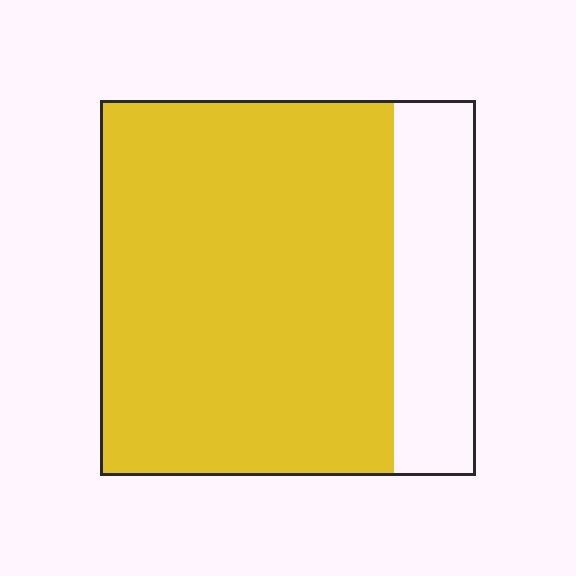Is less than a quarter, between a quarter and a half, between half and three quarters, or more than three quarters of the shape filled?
More than three quarters.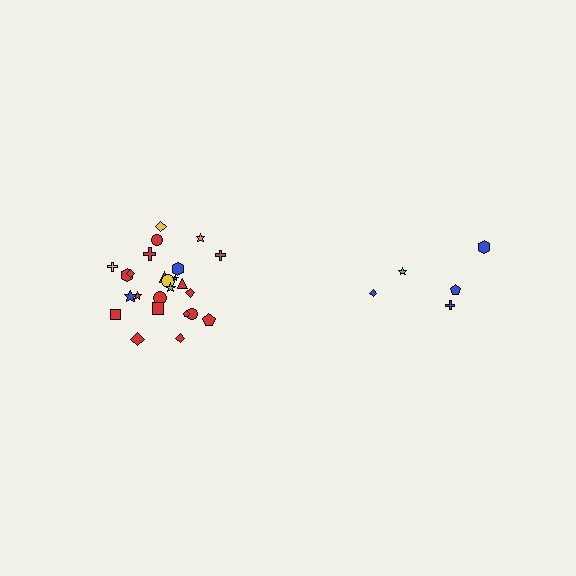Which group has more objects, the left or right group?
The left group.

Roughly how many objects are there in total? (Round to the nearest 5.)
Roughly 30 objects in total.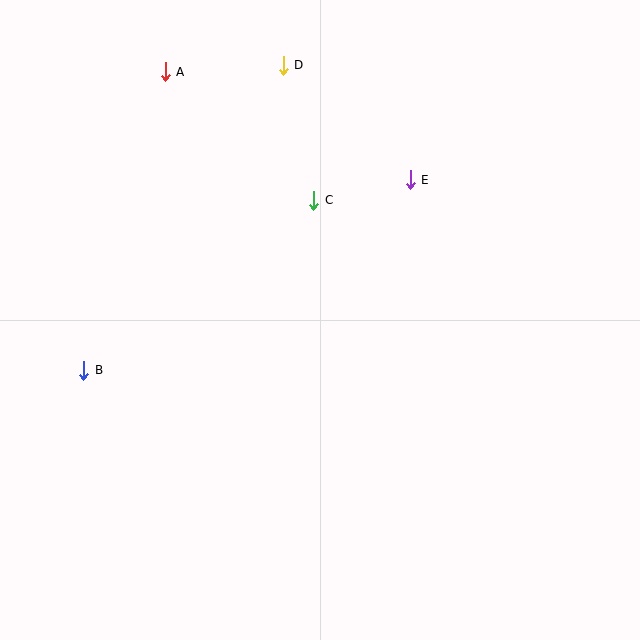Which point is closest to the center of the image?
Point C at (314, 200) is closest to the center.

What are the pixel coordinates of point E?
Point E is at (410, 180).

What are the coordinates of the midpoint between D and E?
The midpoint between D and E is at (347, 122).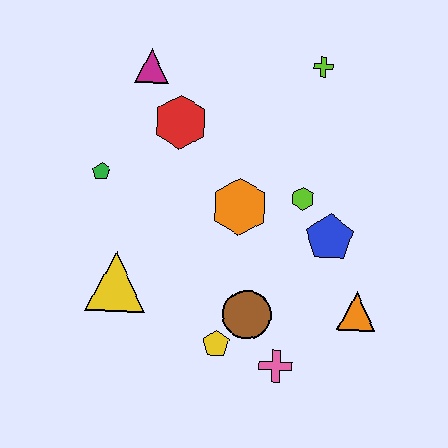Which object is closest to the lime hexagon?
The blue pentagon is closest to the lime hexagon.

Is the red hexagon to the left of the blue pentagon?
Yes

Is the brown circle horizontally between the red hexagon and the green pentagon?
No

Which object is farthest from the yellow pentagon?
The lime cross is farthest from the yellow pentagon.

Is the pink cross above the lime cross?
No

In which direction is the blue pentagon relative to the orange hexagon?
The blue pentagon is to the right of the orange hexagon.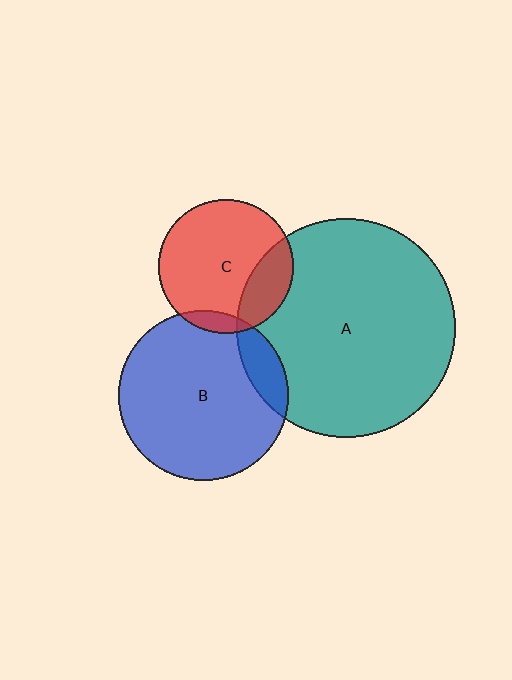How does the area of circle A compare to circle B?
Approximately 1.7 times.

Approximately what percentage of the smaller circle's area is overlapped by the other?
Approximately 10%.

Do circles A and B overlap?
Yes.